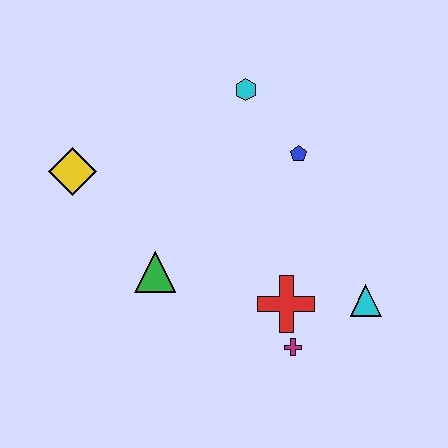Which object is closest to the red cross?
The magenta cross is closest to the red cross.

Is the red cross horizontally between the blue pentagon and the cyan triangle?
No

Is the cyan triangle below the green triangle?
Yes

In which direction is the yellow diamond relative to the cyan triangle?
The yellow diamond is to the left of the cyan triangle.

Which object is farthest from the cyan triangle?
The yellow diamond is farthest from the cyan triangle.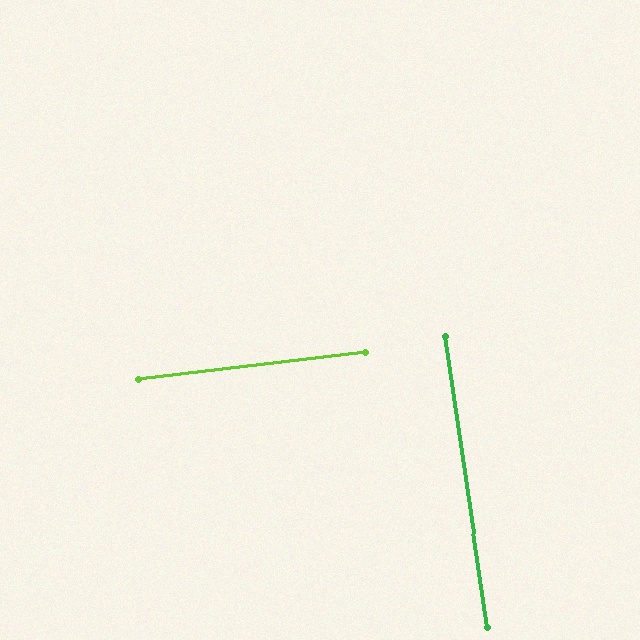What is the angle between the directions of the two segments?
Approximately 88 degrees.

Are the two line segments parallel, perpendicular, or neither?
Perpendicular — they meet at approximately 88°.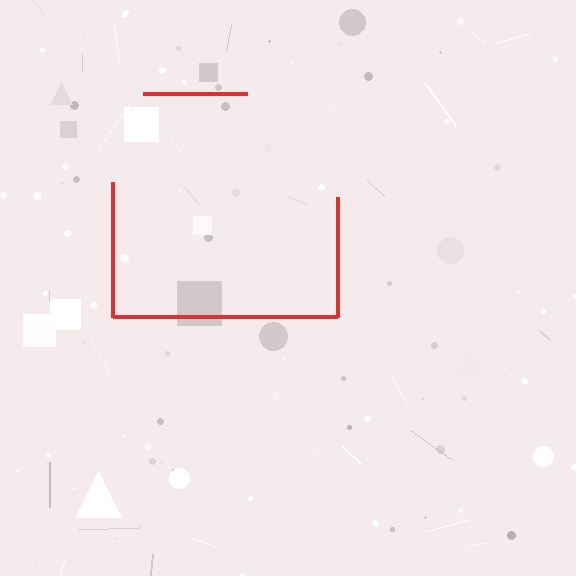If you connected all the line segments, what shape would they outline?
They would outline a square.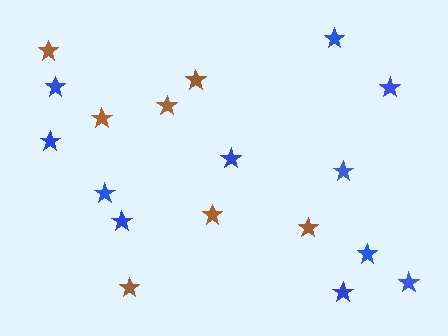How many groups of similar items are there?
There are 2 groups: one group of blue stars (11) and one group of brown stars (7).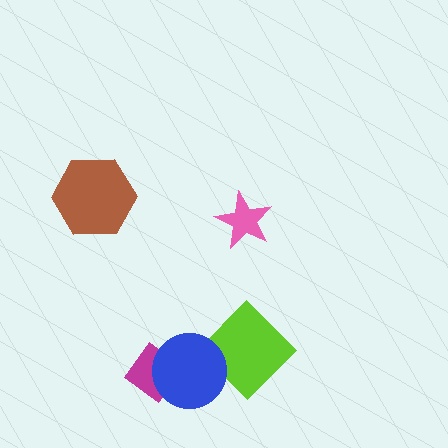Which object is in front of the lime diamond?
The blue circle is in front of the lime diamond.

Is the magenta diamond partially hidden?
Yes, it is partially covered by another shape.